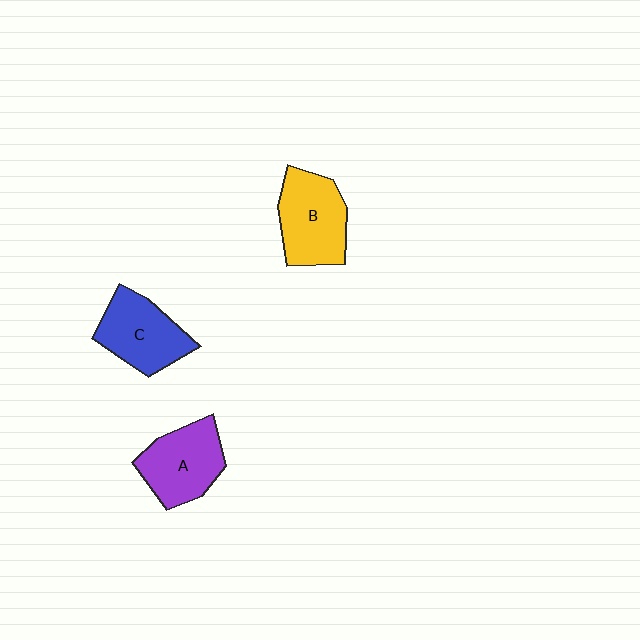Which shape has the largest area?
Shape B (yellow).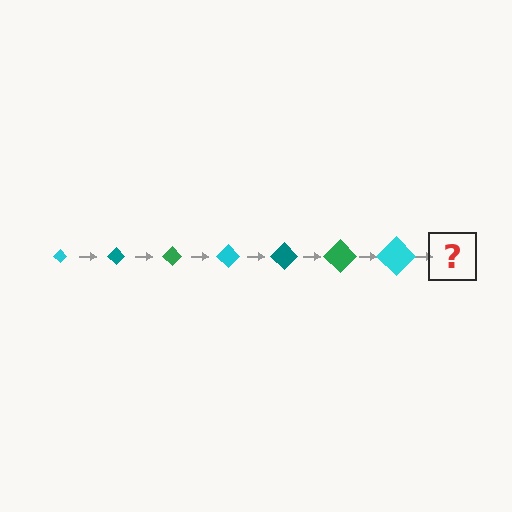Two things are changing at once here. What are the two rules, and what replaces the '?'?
The two rules are that the diamond grows larger each step and the color cycles through cyan, teal, and green. The '?' should be a teal diamond, larger than the previous one.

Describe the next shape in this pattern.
It should be a teal diamond, larger than the previous one.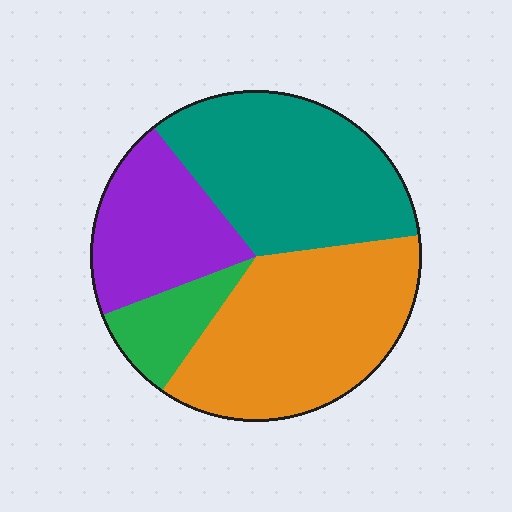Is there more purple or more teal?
Teal.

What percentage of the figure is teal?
Teal covers around 35% of the figure.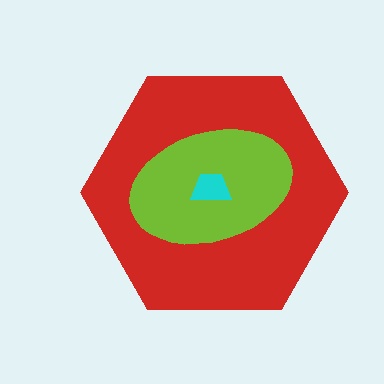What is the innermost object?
The cyan trapezoid.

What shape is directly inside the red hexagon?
The lime ellipse.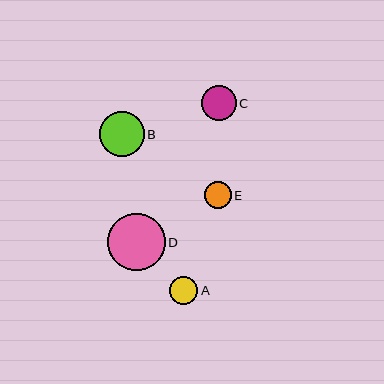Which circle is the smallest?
Circle E is the smallest with a size of approximately 27 pixels.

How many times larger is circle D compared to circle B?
Circle D is approximately 1.3 times the size of circle B.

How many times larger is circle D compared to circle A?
Circle D is approximately 2.0 times the size of circle A.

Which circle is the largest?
Circle D is the largest with a size of approximately 58 pixels.